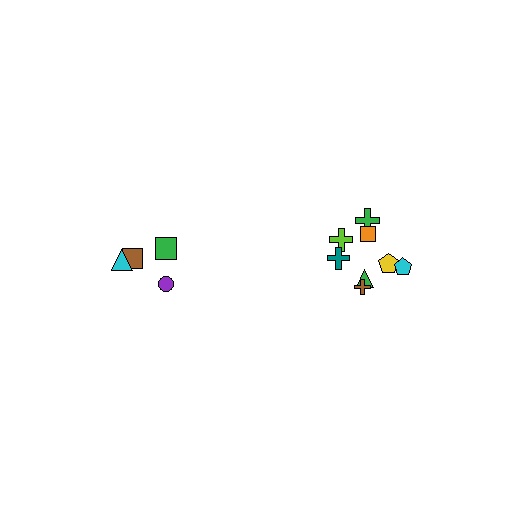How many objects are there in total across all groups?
There are 12 objects.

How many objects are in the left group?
There are 4 objects.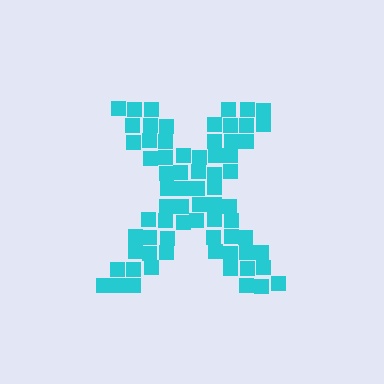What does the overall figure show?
The overall figure shows the letter X.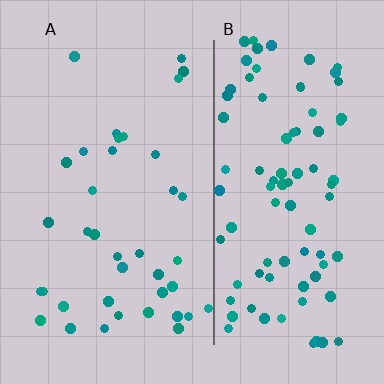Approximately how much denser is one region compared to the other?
Approximately 2.4× — region B over region A.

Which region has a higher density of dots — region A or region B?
B (the right).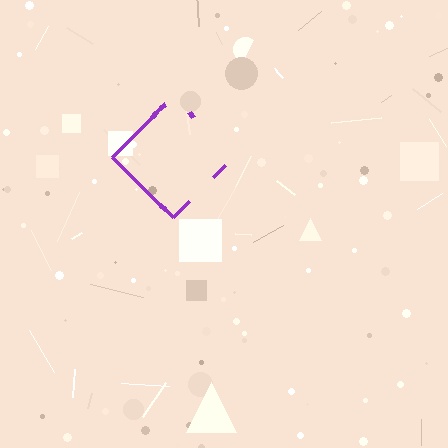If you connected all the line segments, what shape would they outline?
They would outline a diamond.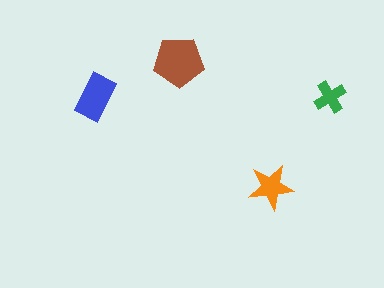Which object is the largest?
The brown pentagon.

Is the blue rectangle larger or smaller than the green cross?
Larger.